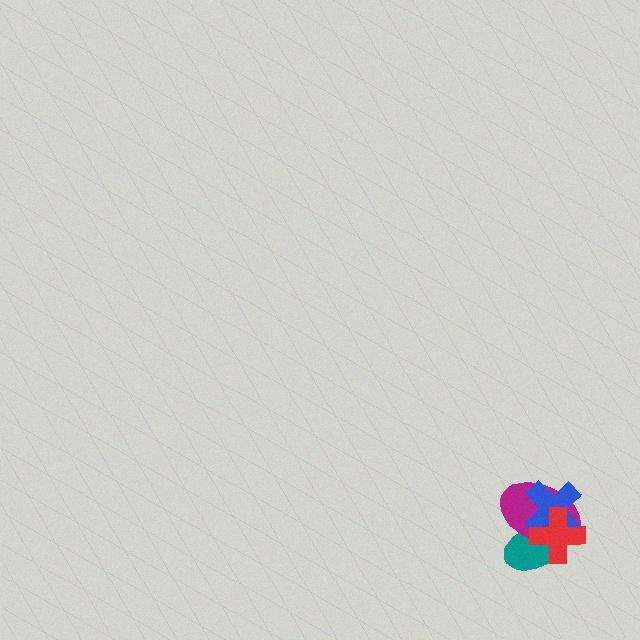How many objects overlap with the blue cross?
3 objects overlap with the blue cross.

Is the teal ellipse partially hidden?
Yes, it is partially covered by another shape.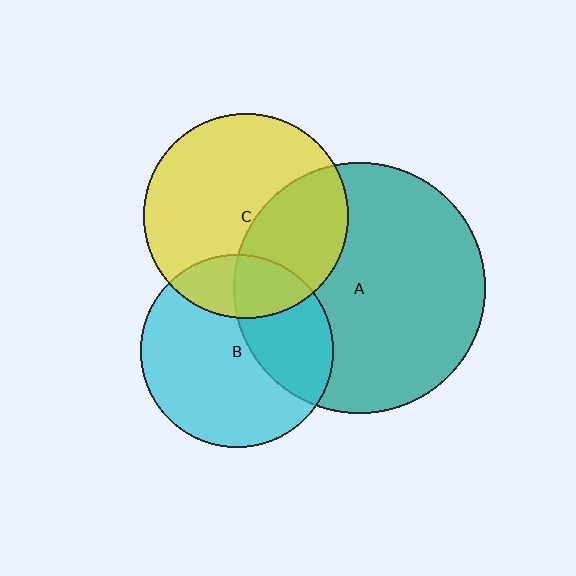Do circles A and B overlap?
Yes.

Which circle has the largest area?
Circle A (teal).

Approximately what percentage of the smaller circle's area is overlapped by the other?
Approximately 35%.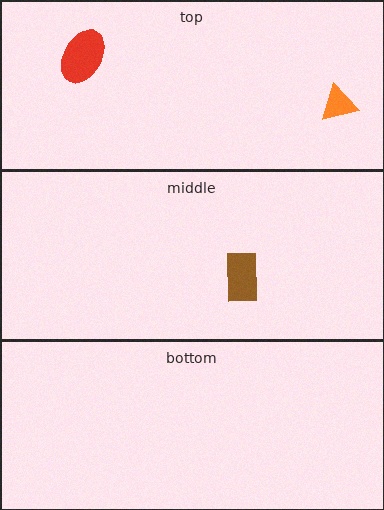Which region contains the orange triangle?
The top region.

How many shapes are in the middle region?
1.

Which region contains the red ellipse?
The top region.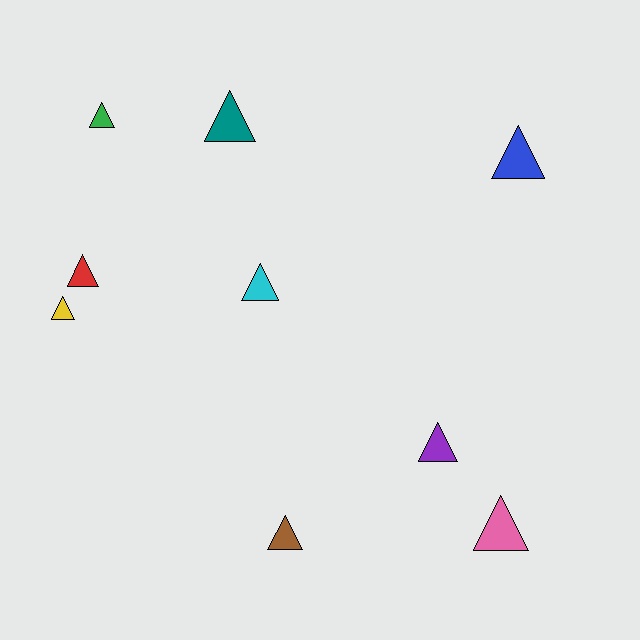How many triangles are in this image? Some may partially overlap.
There are 9 triangles.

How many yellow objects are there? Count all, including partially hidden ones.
There is 1 yellow object.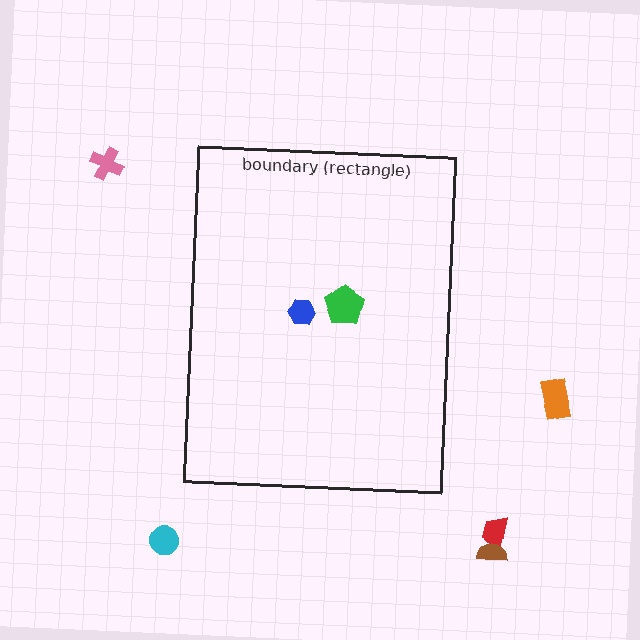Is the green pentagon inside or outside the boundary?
Inside.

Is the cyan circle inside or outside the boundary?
Outside.